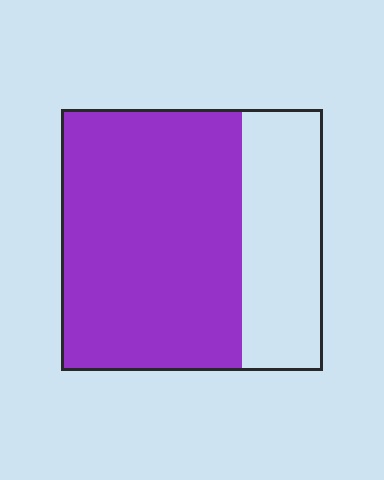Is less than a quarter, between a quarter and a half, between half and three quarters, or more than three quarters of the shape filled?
Between half and three quarters.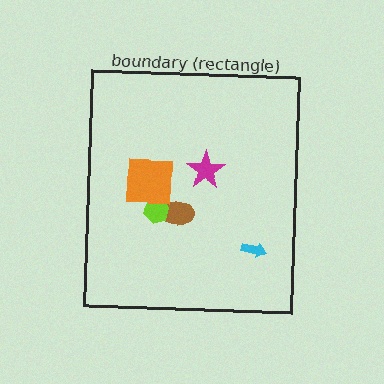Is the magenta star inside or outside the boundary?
Inside.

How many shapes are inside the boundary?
5 inside, 0 outside.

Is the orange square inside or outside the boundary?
Inside.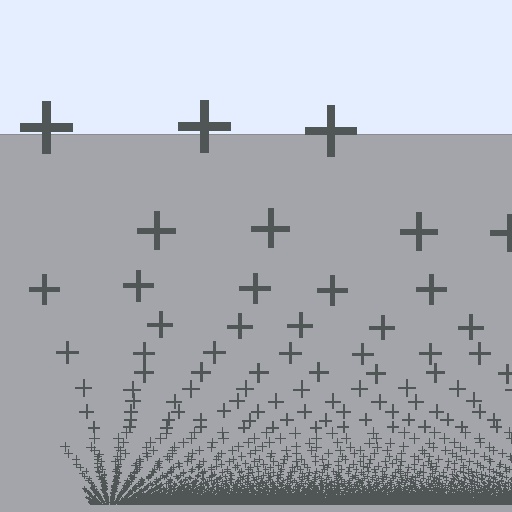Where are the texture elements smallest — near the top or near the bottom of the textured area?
Near the bottom.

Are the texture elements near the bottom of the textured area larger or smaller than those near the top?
Smaller. The gradient is inverted — elements near the bottom are smaller and denser.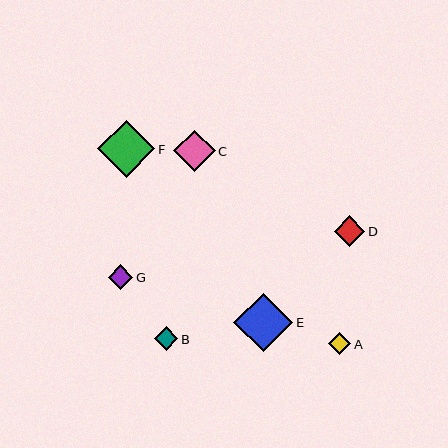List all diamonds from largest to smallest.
From largest to smallest: E, F, C, D, G, B, A.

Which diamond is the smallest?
Diamond A is the smallest with a size of approximately 22 pixels.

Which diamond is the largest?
Diamond E is the largest with a size of approximately 59 pixels.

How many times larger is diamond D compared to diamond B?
Diamond D is approximately 1.3 times the size of diamond B.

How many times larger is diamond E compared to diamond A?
Diamond E is approximately 2.6 times the size of diamond A.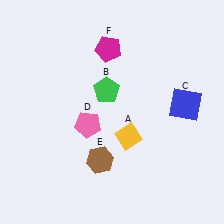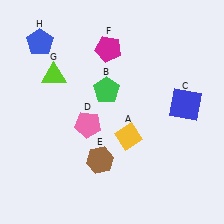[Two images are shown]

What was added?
A lime triangle (G), a blue pentagon (H) were added in Image 2.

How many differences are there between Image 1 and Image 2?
There are 2 differences between the two images.